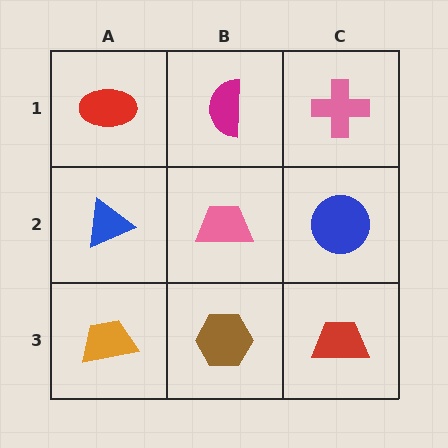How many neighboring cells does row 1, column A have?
2.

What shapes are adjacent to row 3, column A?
A blue triangle (row 2, column A), a brown hexagon (row 3, column B).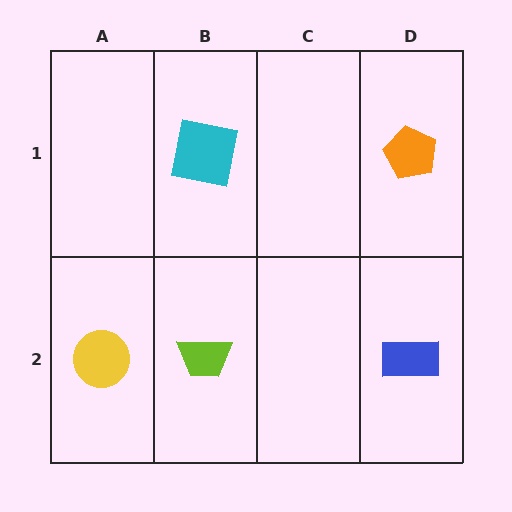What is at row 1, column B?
A cyan square.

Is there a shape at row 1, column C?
No, that cell is empty.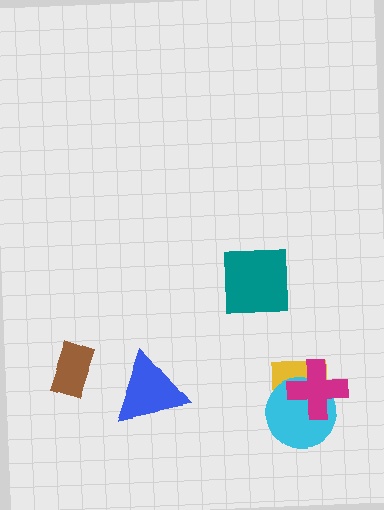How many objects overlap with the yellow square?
2 objects overlap with the yellow square.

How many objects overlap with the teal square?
0 objects overlap with the teal square.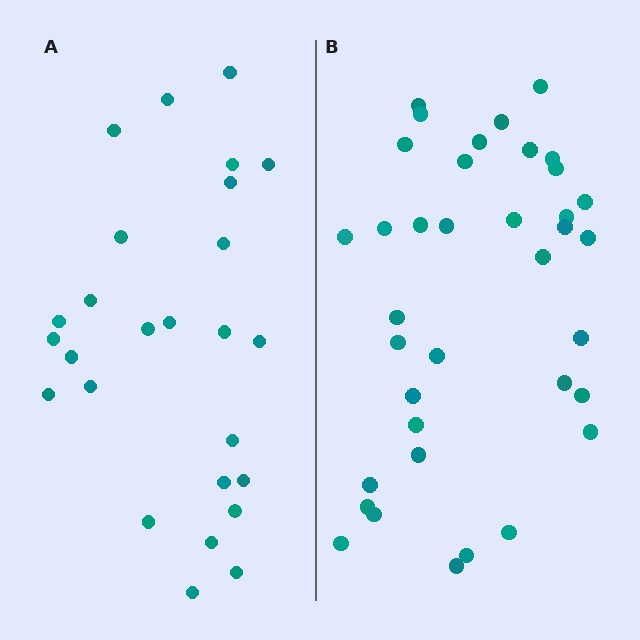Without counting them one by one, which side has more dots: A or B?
Region B (the right region) has more dots.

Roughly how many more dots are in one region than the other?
Region B has roughly 12 or so more dots than region A.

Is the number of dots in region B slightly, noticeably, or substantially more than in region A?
Region B has noticeably more, but not dramatically so. The ratio is roughly 1.4 to 1.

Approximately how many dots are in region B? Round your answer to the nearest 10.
About 40 dots. (The exact count is 37, which rounds to 40.)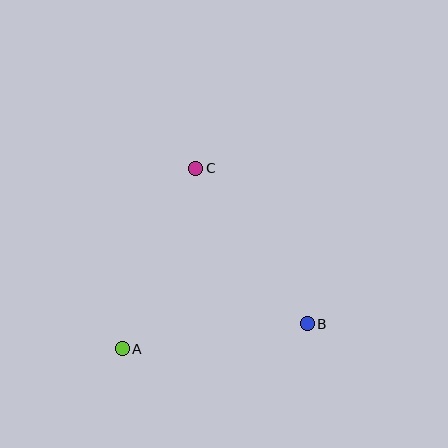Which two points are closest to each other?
Points A and B are closest to each other.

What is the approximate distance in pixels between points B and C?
The distance between B and C is approximately 192 pixels.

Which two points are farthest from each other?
Points A and C are farthest from each other.